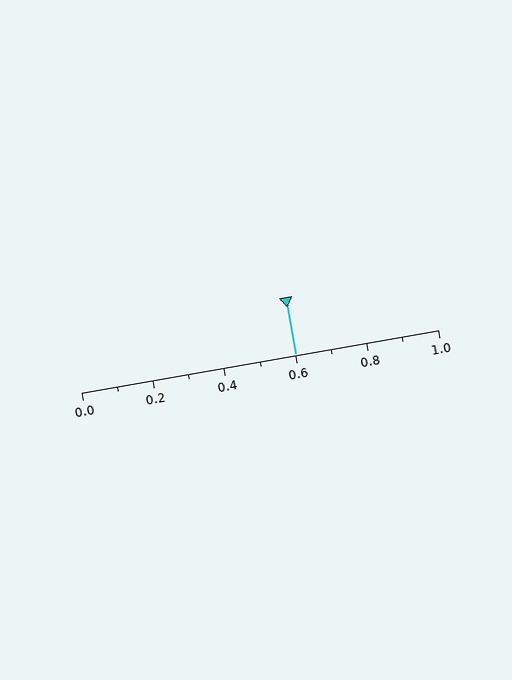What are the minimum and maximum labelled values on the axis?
The axis runs from 0.0 to 1.0.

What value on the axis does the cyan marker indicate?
The marker indicates approximately 0.6.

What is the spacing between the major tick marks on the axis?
The major ticks are spaced 0.2 apart.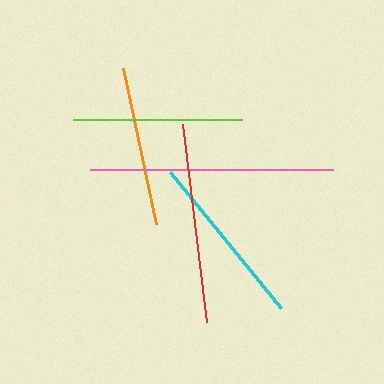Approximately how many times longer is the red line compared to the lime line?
The red line is approximately 1.2 times the length of the lime line.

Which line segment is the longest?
The pink line is the longest at approximately 243 pixels.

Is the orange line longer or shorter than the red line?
The red line is longer than the orange line.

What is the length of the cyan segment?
The cyan segment is approximately 176 pixels long.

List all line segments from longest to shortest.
From longest to shortest: pink, red, cyan, lime, orange.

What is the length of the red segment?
The red segment is approximately 200 pixels long.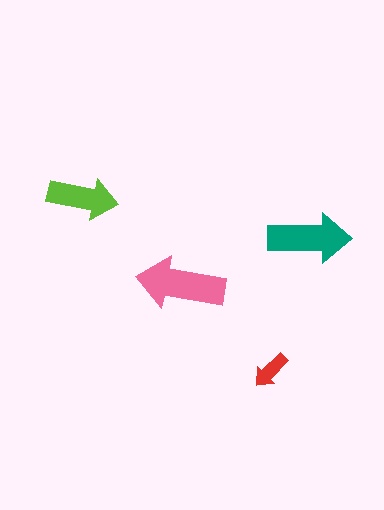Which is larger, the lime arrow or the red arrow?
The lime one.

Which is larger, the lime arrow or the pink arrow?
The pink one.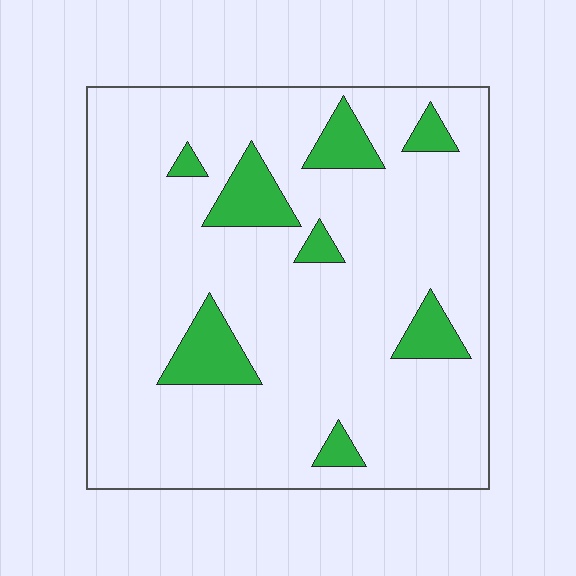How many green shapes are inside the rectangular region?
8.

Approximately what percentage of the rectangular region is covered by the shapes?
Approximately 15%.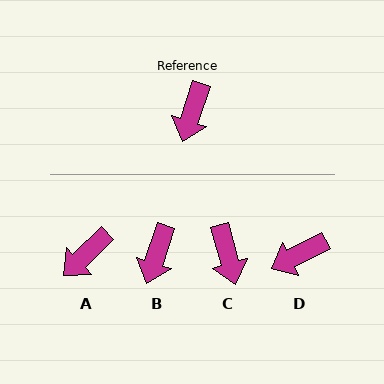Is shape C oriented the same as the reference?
No, it is off by about 34 degrees.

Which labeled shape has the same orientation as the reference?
B.